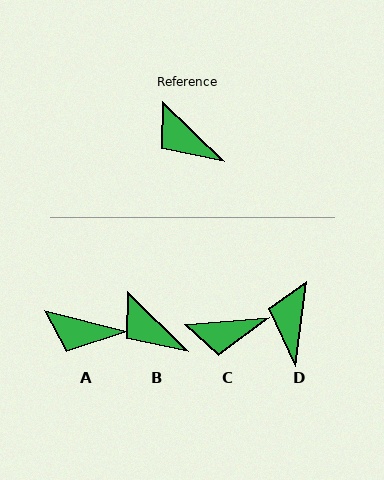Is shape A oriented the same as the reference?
No, it is off by about 30 degrees.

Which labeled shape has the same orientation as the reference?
B.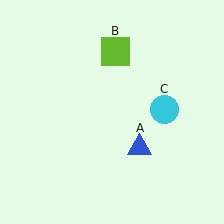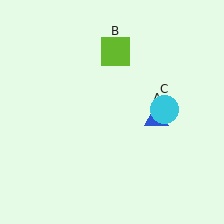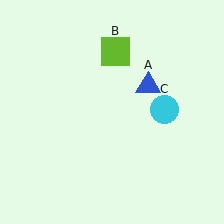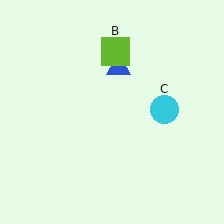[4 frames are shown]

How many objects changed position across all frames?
1 object changed position: blue triangle (object A).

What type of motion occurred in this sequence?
The blue triangle (object A) rotated counterclockwise around the center of the scene.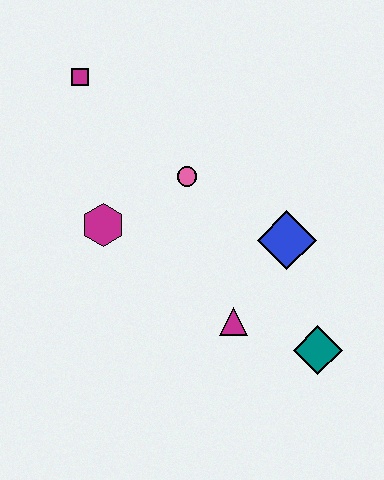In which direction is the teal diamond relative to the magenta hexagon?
The teal diamond is to the right of the magenta hexagon.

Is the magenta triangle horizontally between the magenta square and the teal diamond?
Yes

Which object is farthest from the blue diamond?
The magenta square is farthest from the blue diamond.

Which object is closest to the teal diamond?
The magenta triangle is closest to the teal diamond.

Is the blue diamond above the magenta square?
No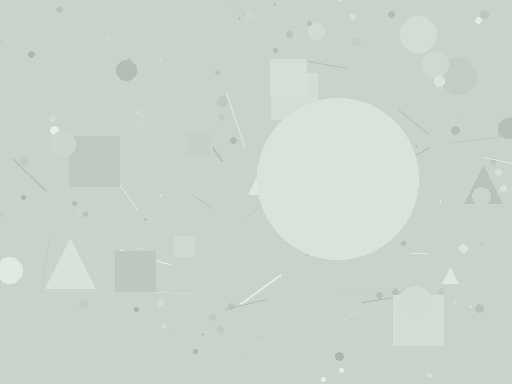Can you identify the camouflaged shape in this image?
The camouflaged shape is a circle.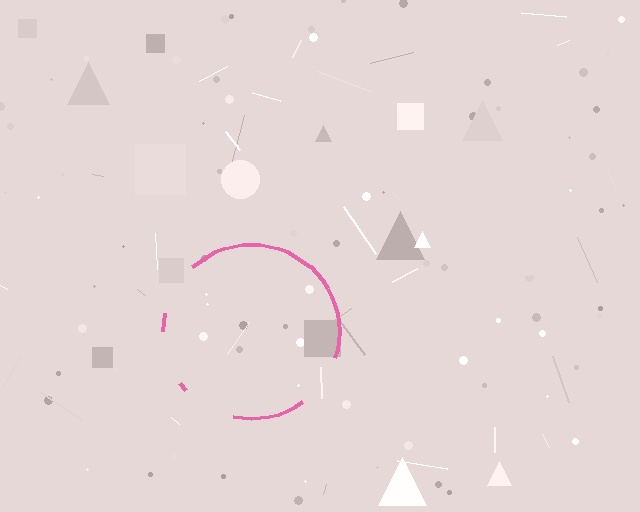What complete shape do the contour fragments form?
The contour fragments form a circle.